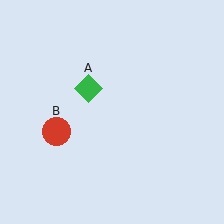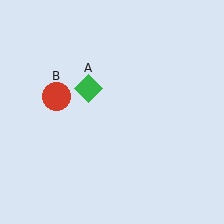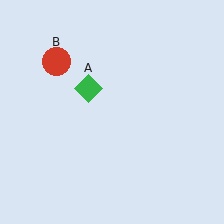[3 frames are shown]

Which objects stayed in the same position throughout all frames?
Green diamond (object A) remained stationary.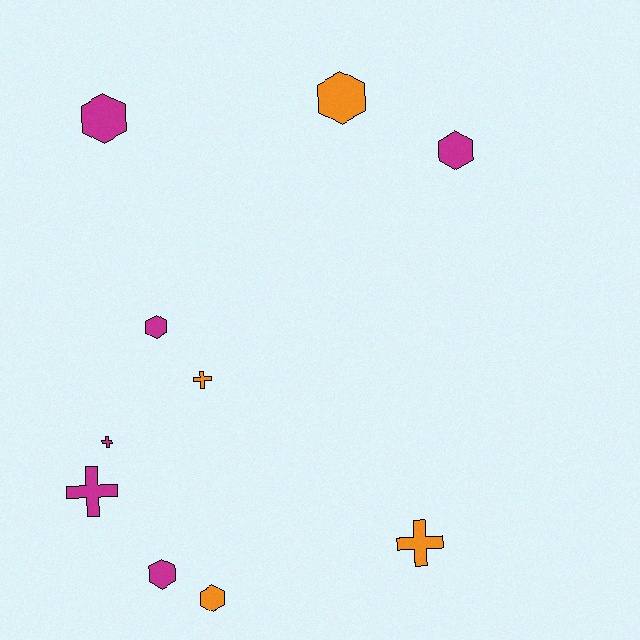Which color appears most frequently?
Magenta, with 6 objects.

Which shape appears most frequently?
Hexagon, with 6 objects.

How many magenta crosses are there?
There are 2 magenta crosses.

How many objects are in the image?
There are 10 objects.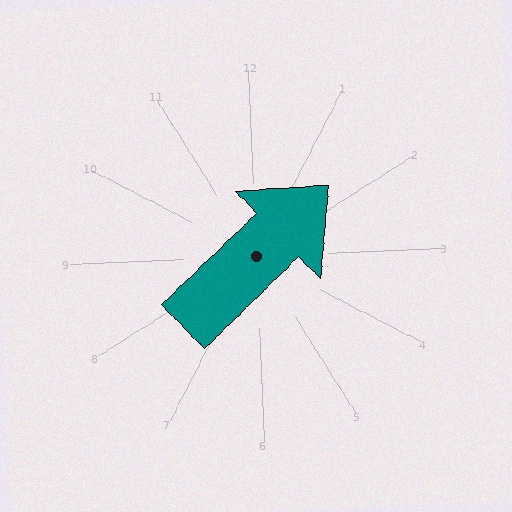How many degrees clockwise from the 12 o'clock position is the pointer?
Approximately 48 degrees.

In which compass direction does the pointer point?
Northeast.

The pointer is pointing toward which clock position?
Roughly 2 o'clock.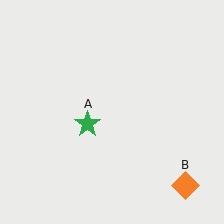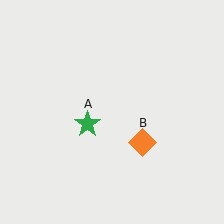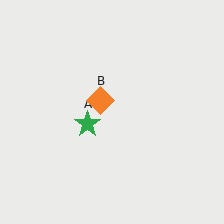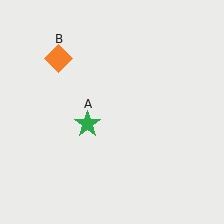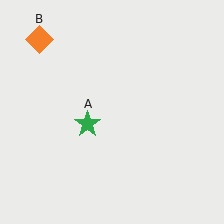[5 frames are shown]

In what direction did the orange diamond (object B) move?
The orange diamond (object B) moved up and to the left.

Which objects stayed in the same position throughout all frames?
Green star (object A) remained stationary.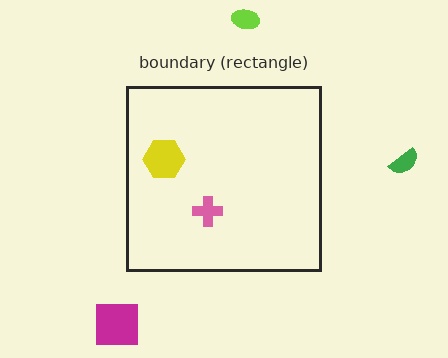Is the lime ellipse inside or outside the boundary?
Outside.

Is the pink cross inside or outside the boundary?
Inside.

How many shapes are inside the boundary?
2 inside, 3 outside.